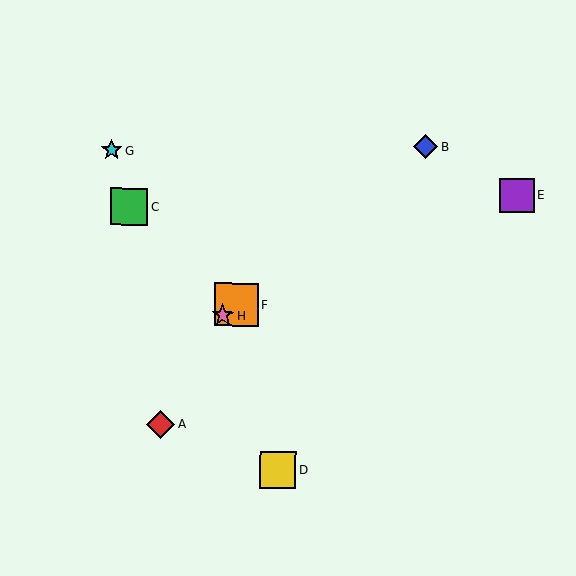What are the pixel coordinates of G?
Object G is at (112, 150).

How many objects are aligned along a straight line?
3 objects (B, F, H) are aligned along a straight line.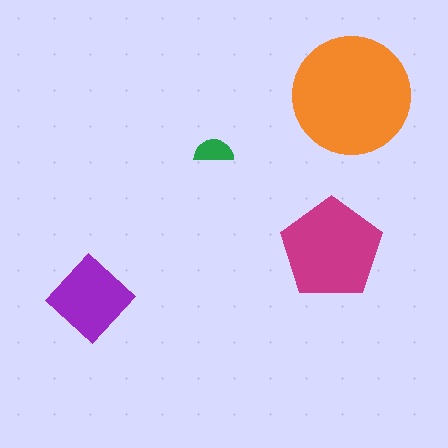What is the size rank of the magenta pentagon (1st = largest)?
2nd.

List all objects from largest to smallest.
The orange circle, the magenta pentagon, the purple diamond, the green semicircle.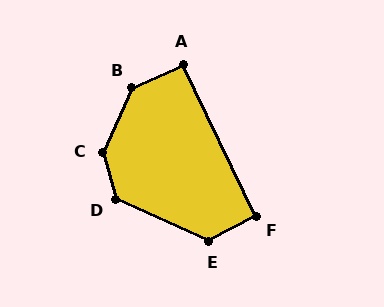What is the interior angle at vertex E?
Approximately 128 degrees (obtuse).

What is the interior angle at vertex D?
Approximately 129 degrees (obtuse).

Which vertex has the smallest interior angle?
A, at approximately 92 degrees.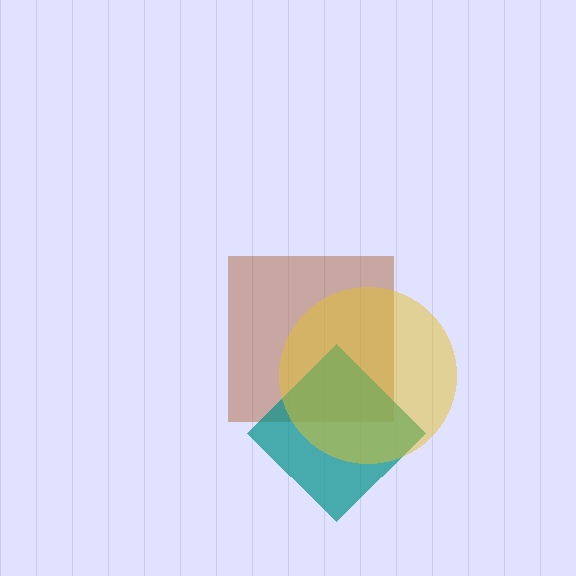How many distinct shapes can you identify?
There are 3 distinct shapes: a brown square, a teal diamond, a yellow circle.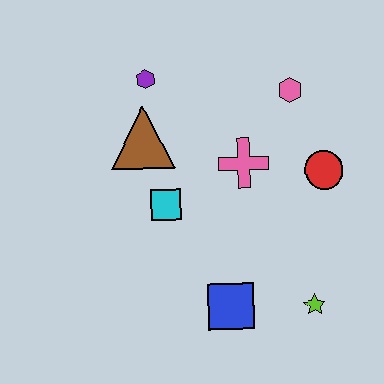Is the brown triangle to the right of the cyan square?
No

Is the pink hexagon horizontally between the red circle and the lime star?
No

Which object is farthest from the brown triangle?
The lime star is farthest from the brown triangle.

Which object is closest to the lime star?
The blue square is closest to the lime star.